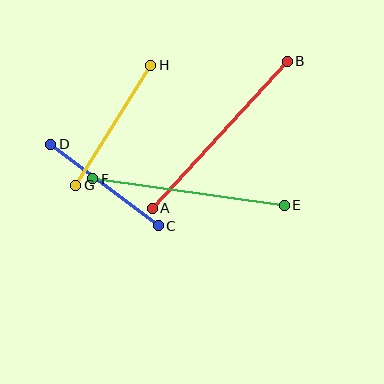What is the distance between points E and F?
The distance is approximately 193 pixels.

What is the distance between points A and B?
The distance is approximately 200 pixels.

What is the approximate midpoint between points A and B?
The midpoint is at approximately (220, 135) pixels.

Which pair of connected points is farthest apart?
Points A and B are farthest apart.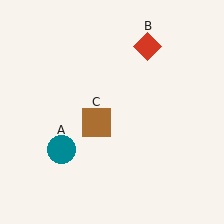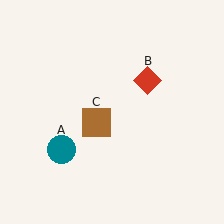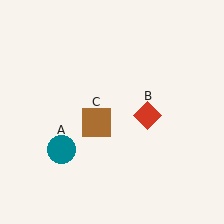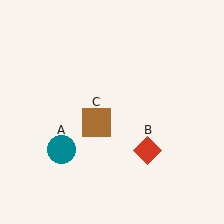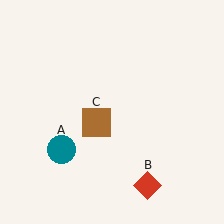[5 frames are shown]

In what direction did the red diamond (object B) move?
The red diamond (object B) moved down.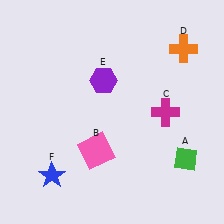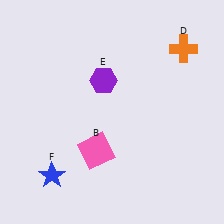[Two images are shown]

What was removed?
The magenta cross (C), the green diamond (A) were removed in Image 2.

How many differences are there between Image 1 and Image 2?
There are 2 differences between the two images.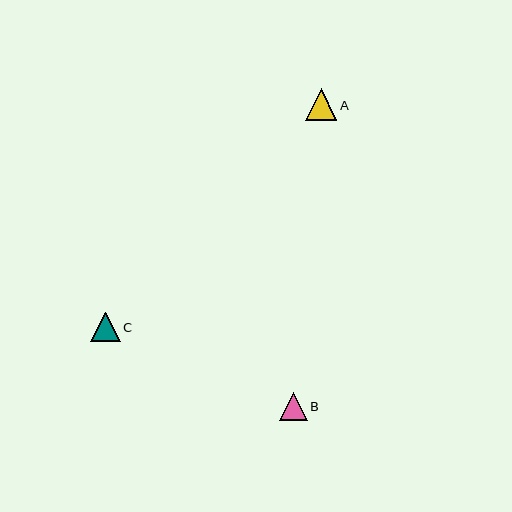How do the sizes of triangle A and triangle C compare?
Triangle A and triangle C are approximately the same size.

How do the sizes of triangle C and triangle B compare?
Triangle C and triangle B are approximately the same size.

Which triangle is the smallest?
Triangle B is the smallest with a size of approximately 28 pixels.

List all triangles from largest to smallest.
From largest to smallest: A, C, B.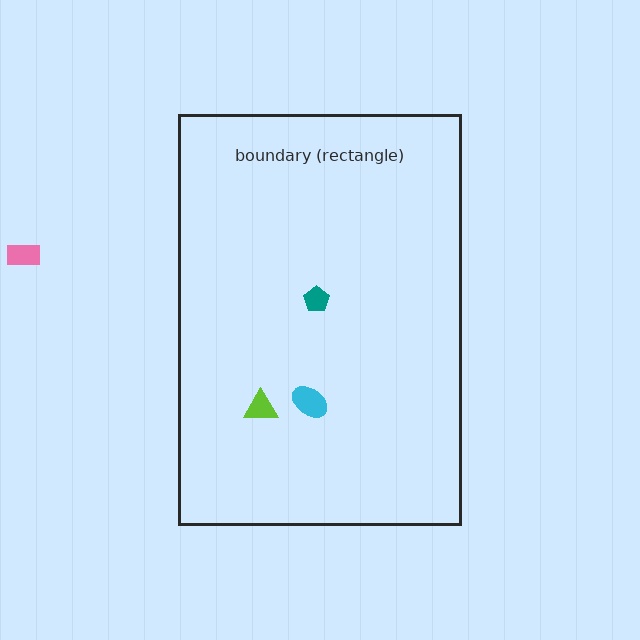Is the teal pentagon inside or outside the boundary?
Inside.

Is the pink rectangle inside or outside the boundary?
Outside.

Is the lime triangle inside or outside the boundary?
Inside.